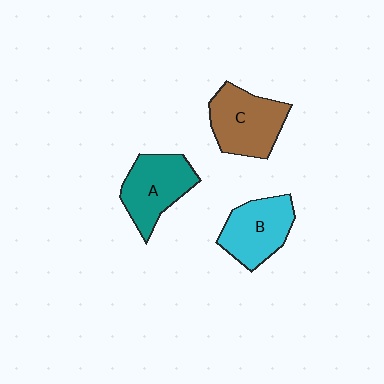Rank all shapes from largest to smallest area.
From largest to smallest: C (brown), A (teal), B (cyan).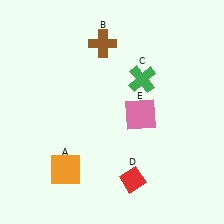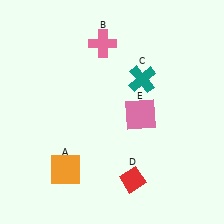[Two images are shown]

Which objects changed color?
B changed from brown to pink. C changed from green to teal.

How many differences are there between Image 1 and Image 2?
There are 2 differences between the two images.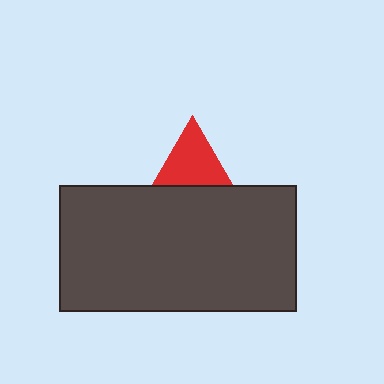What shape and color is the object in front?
The object in front is a dark gray rectangle.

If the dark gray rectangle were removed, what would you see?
You would see the complete red triangle.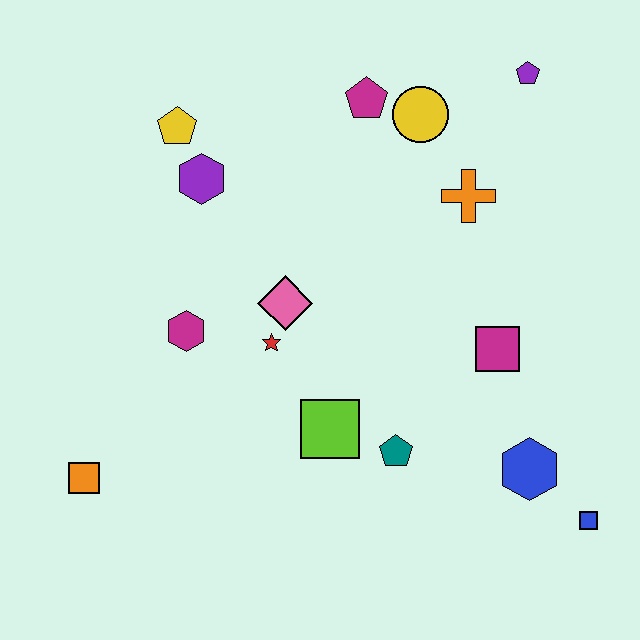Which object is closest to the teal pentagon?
The lime square is closest to the teal pentagon.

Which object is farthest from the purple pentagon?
The orange square is farthest from the purple pentagon.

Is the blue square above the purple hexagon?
No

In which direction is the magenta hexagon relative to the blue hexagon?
The magenta hexagon is to the left of the blue hexagon.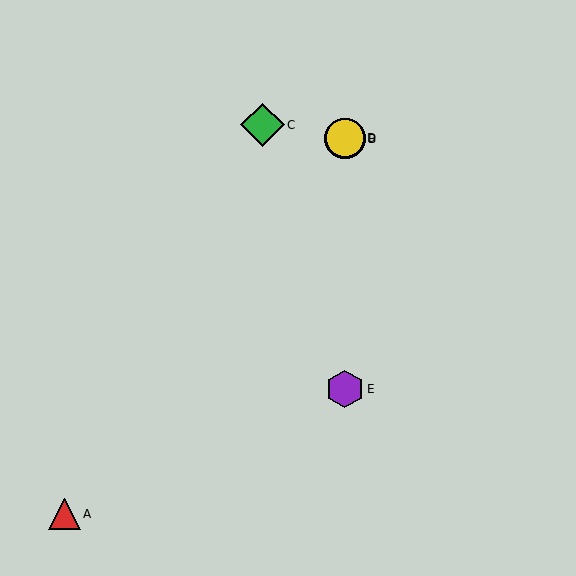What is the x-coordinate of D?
Object D is at x≈345.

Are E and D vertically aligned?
Yes, both are at x≈345.